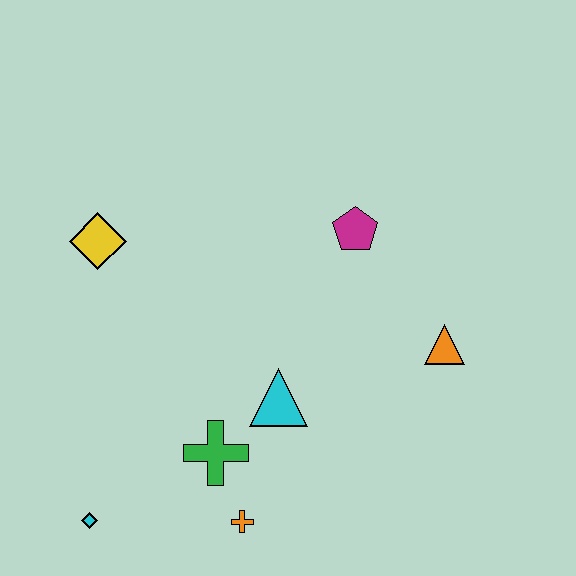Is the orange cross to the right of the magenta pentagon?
No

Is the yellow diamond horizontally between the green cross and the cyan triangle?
No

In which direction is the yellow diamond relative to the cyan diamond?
The yellow diamond is above the cyan diamond.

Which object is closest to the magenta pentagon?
The orange triangle is closest to the magenta pentagon.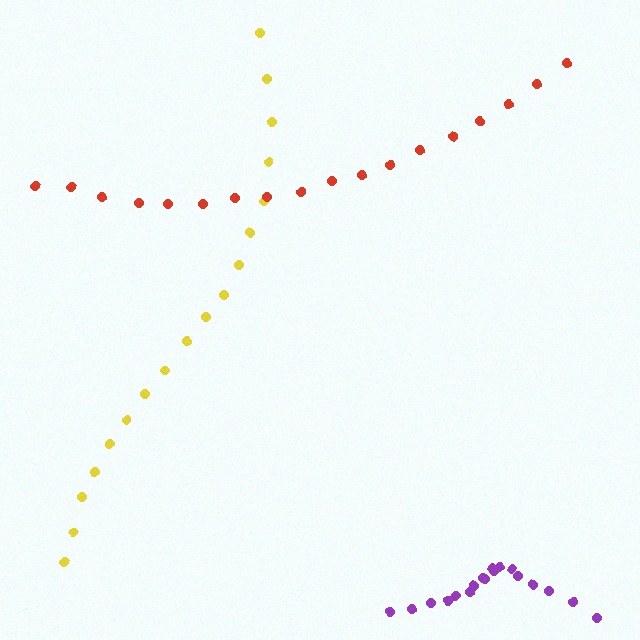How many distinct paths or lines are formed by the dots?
There are 3 distinct paths.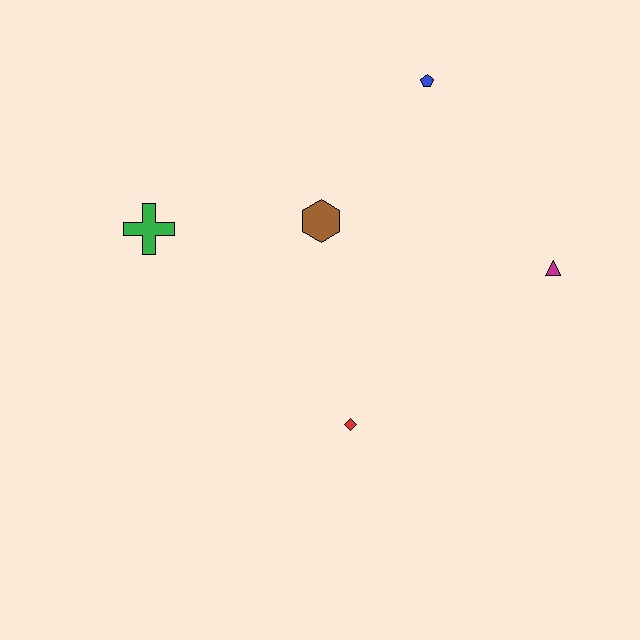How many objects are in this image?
There are 5 objects.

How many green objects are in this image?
There is 1 green object.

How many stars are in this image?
There are no stars.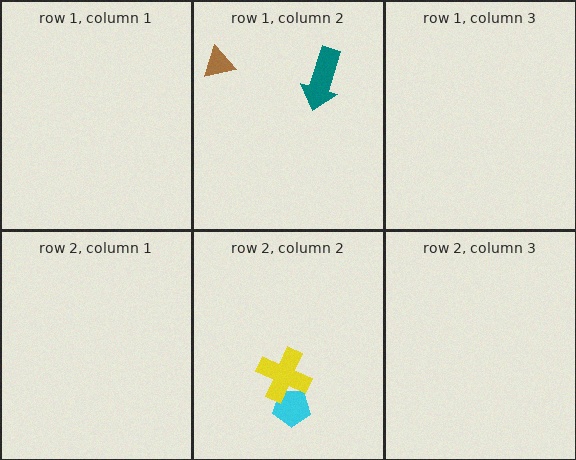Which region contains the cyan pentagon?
The row 2, column 2 region.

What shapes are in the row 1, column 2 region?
The teal arrow, the brown triangle.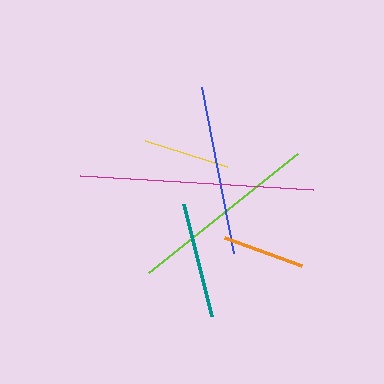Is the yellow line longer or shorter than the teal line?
The teal line is longer than the yellow line.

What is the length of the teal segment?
The teal segment is approximately 115 pixels long.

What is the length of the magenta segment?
The magenta segment is approximately 233 pixels long.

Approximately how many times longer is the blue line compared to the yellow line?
The blue line is approximately 2.0 times the length of the yellow line.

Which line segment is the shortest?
The orange line is the shortest at approximately 81 pixels.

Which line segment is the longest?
The magenta line is the longest at approximately 233 pixels.